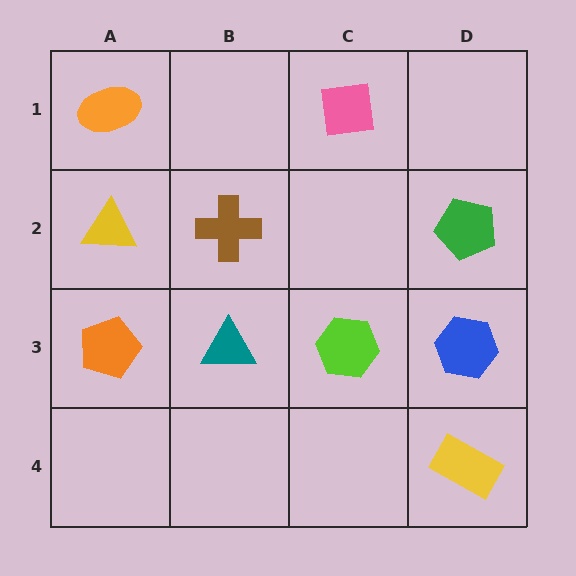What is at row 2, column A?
A yellow triangle.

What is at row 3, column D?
A blue hexagon.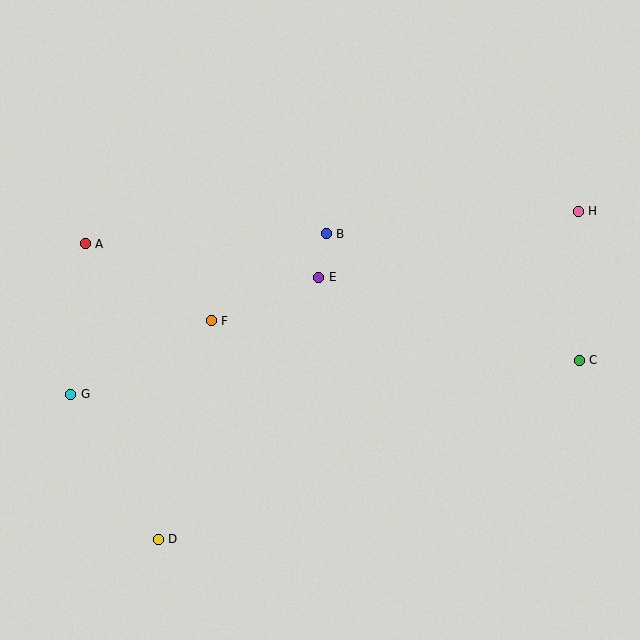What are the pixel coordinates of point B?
Point B is at (326, 234).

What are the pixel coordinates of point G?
Point G is at (71, 394).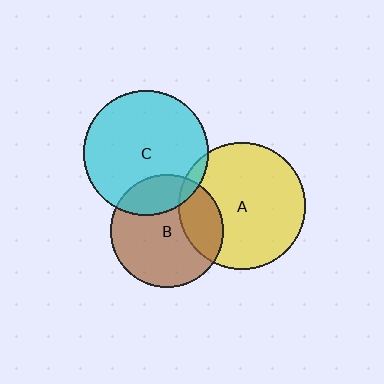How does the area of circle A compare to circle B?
Approximately 1.3 times.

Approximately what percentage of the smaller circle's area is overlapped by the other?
Approximately 25%.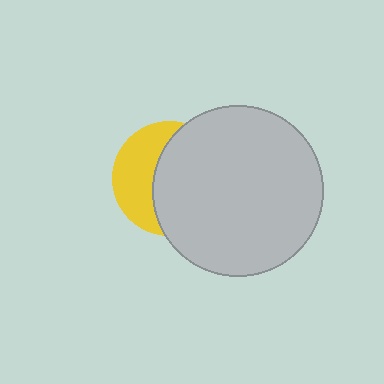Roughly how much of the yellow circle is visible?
A small part of it is visible (roughly 39%).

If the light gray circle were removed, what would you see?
You would see the complete yellow circle.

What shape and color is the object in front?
The object in front is a light gray circle.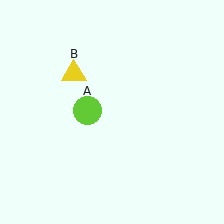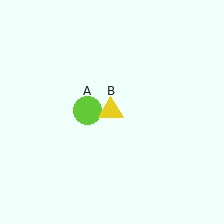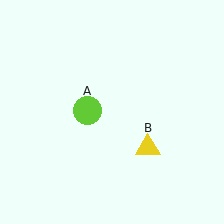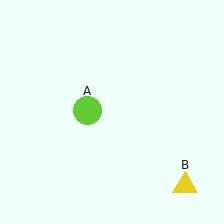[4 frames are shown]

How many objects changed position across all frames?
1 object changed position: yellow triangle (object B).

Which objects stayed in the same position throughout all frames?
Lime circle (object A) remained stationary.